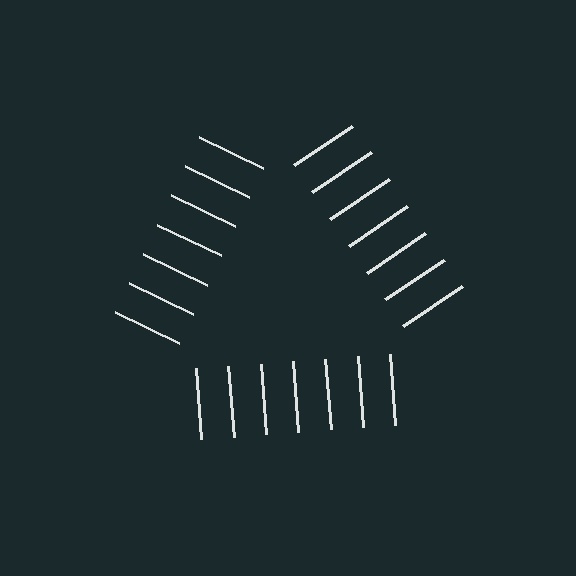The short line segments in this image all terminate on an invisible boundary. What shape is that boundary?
An illusory triangle — the line segments terminate on its edges but no continuous stroke is drawn.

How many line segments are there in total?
21 — 7 along each of the 3 edges.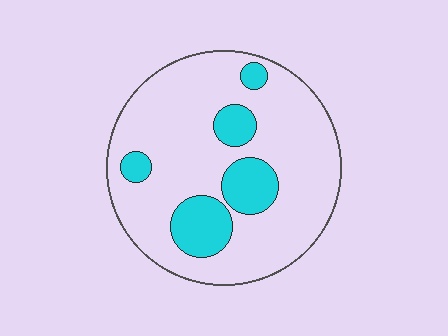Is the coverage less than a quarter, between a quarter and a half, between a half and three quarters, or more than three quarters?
Less than a quarter.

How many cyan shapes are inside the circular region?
5.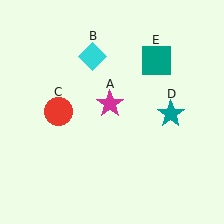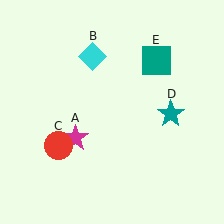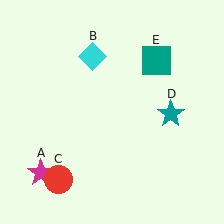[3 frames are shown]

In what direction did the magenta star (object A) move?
The magenta star (object A) moved down and to the left.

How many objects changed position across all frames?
2 objects changed position: magenta star (object A), red circle (object C).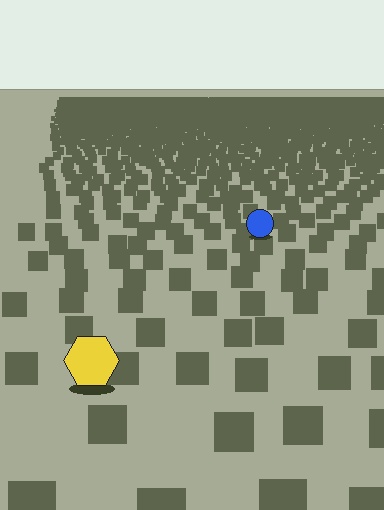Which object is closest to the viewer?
The yellow hexagon is closest. The texture marks near it are larger and more spread out.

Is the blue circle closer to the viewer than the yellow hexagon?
No. The yellow hexagon is closer — you can tell from the texture gradient: the ground texture is coarser near it.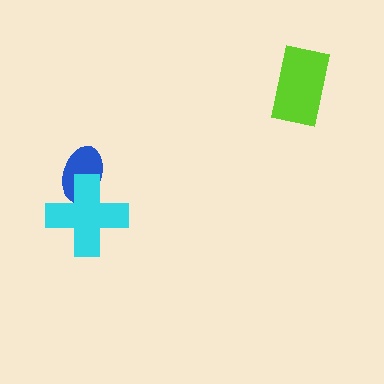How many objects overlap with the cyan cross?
1 object overlaps with the cyan cross.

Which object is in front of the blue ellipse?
The cyan cross is in front of the blue ellipse.